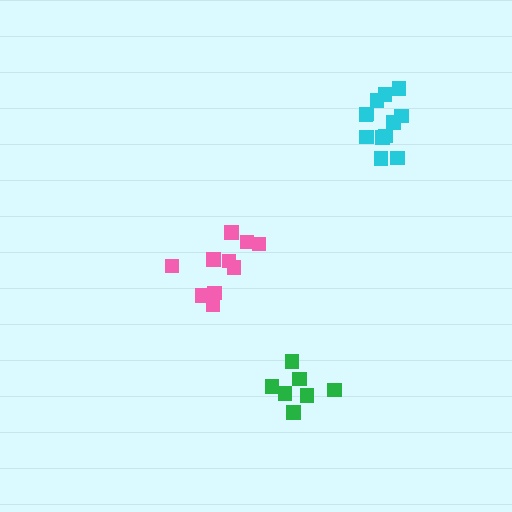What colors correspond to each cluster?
The clusters are colored: green, cyan, pink.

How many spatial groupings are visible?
There are 3 spatial groupings.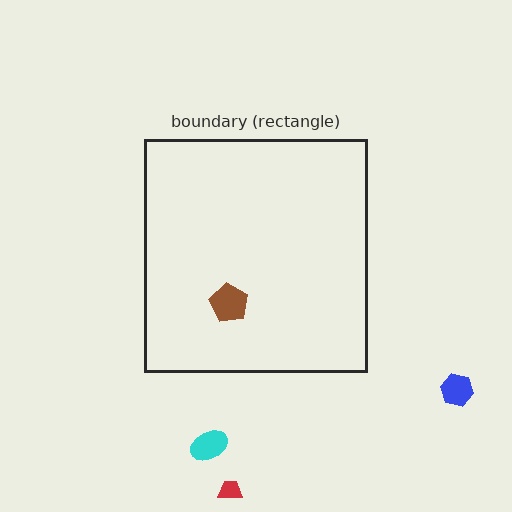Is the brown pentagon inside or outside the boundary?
Inside.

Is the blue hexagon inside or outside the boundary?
Outside.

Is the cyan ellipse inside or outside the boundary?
Outside.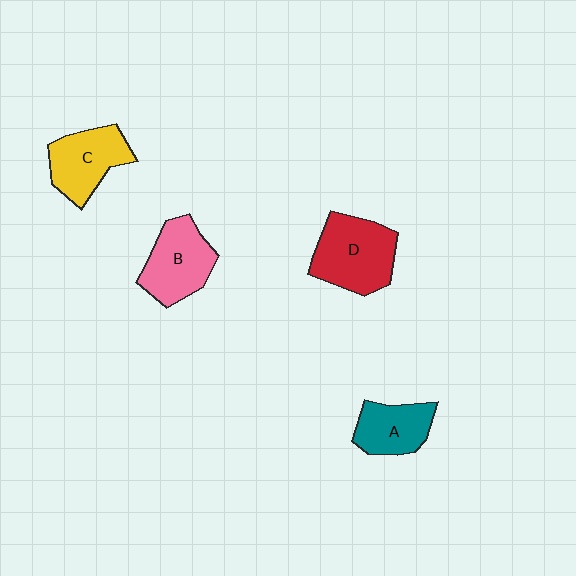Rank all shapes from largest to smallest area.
From largest to smallest: D (red), B (pink), C (yellow), A (teal).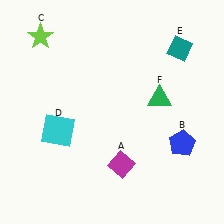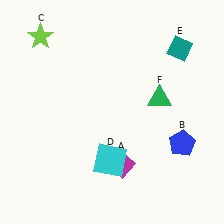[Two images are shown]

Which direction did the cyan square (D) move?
The cyan square (D) moved right.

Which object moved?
The cyan square (D) moved right.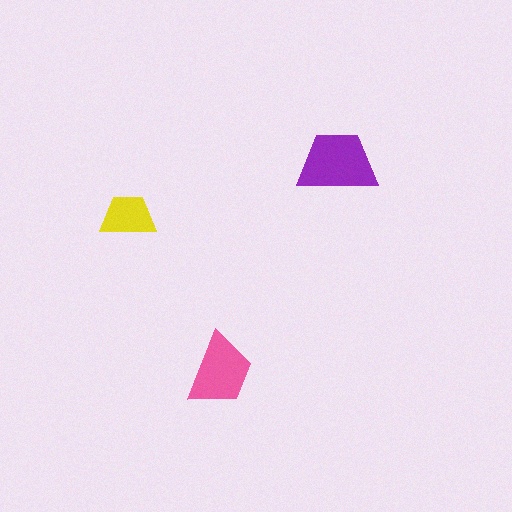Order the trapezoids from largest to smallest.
the purple one, the pink one, the yellow one.